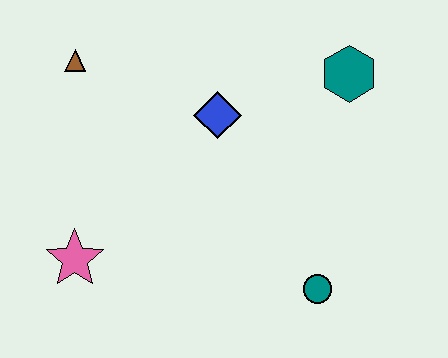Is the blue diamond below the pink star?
No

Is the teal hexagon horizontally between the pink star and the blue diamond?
No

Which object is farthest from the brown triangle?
The teal circle is farthest from the brown triangle.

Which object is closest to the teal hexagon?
The blue diamond is closest to the teal hexagon.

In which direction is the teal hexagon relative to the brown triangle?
The teal hexagon is to the right of the brown triangle.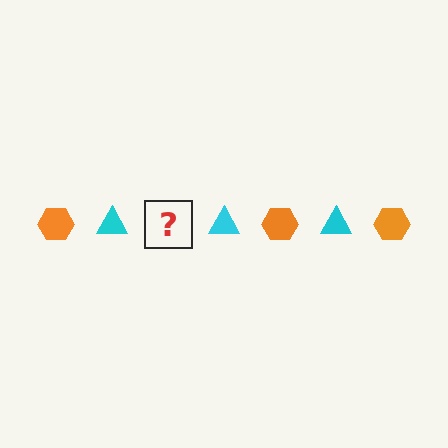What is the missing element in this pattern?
The missing element is an orange hexagon.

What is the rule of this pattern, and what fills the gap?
The rule is that the pattern alternates between orange hexagon and cyan triangle. The gap should be filled with an orange hexagon.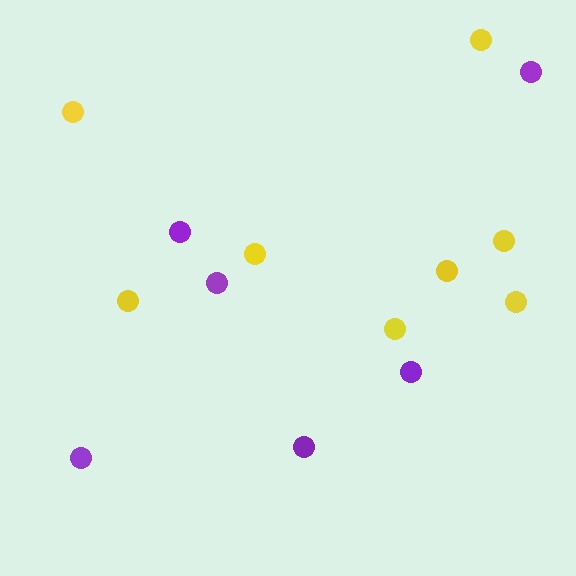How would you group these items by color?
There are 2 groups: one group of purple circles (6) and one group of yellow circles (8).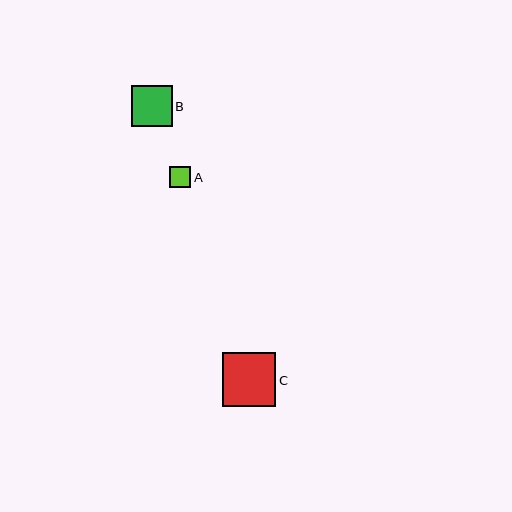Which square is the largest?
Square C is the largest with a size of approximately 54 pixels.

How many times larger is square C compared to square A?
Square C is approximately 2.6 times the size of square A.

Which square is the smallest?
Square A is the smallest with a size of approximately 21 pixels.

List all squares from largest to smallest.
From largest to smallest: C, B, A.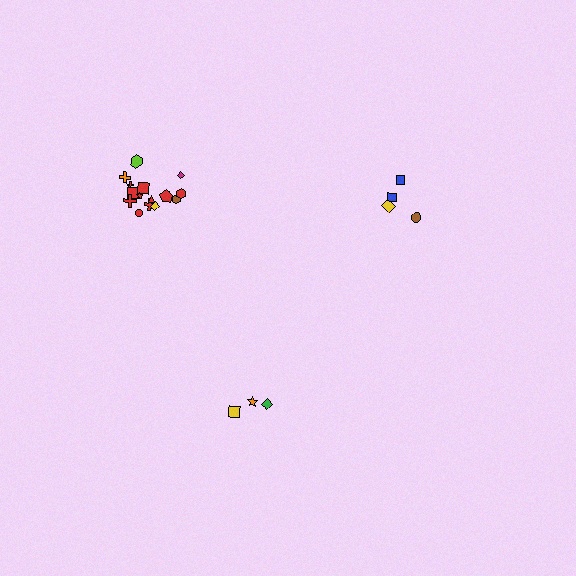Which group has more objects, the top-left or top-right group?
The top-left group.